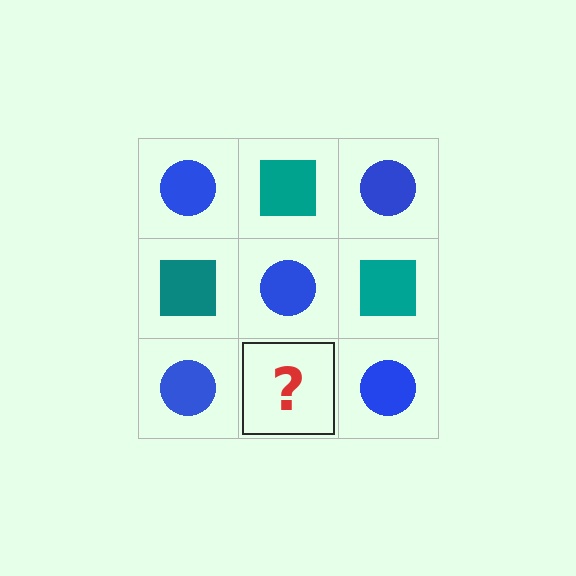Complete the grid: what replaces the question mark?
The question mark should be replaced with a teal square.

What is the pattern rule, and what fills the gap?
The rule is that it alternates blue circle and teal square in a checkerboard pattern. The gap should be filled with a teal square.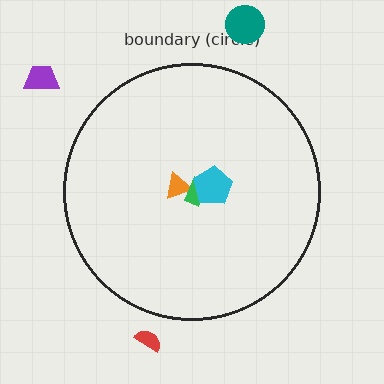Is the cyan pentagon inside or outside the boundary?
Inside.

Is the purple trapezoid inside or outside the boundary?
Outside.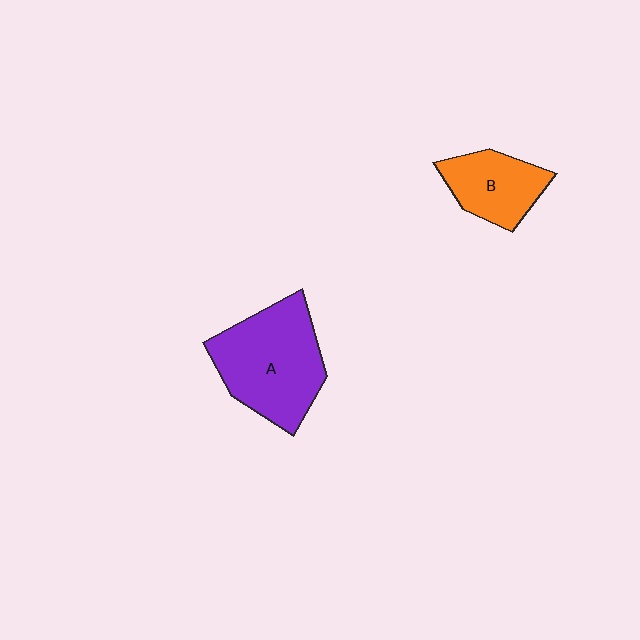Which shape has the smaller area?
Shape B (orange).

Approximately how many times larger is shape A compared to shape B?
Approximately 1.8 times.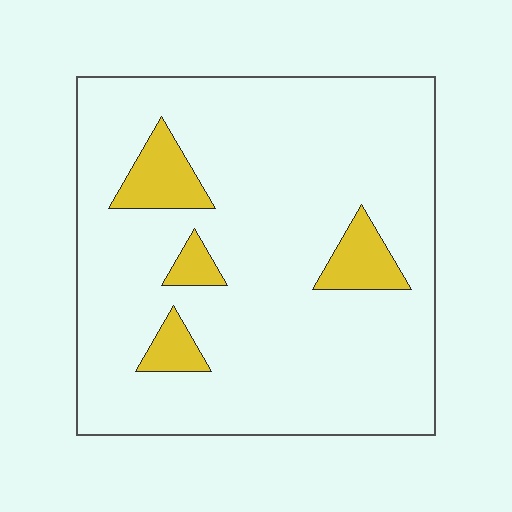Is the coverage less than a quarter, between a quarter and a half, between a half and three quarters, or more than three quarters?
Less than a quarter.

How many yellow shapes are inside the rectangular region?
4.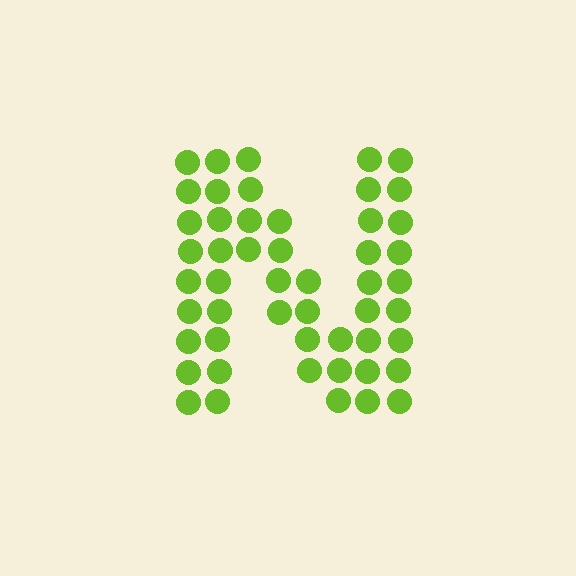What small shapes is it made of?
It is made of small circles.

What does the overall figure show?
The overall figure shows the letter N.